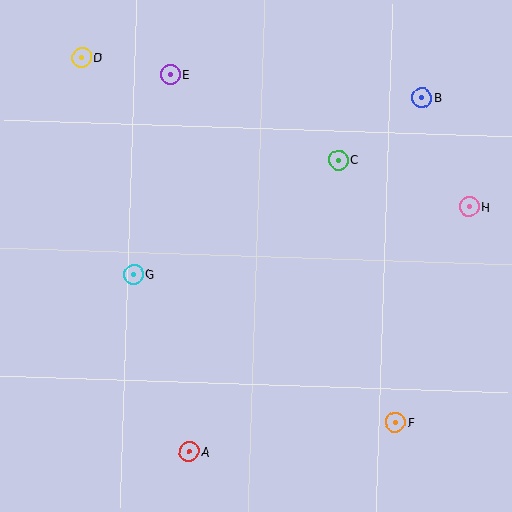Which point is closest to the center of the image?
Point G at (134, 274) is closest to the center.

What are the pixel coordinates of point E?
Point E is at (170, 75).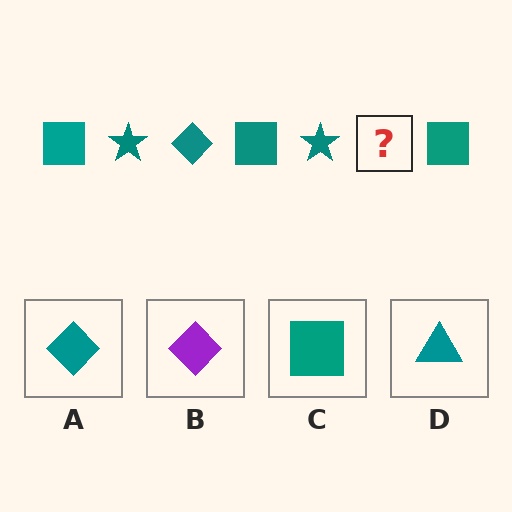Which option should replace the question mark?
Option A.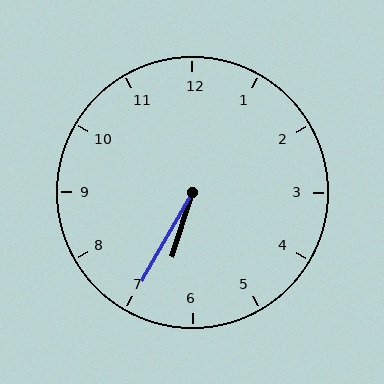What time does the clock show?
6:35.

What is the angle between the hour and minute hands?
Approximately 12 degrees.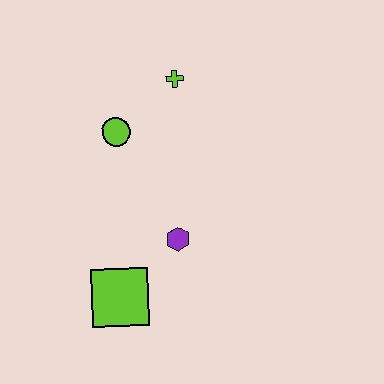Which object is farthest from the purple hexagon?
The lime cross is farthest from the purple hexagon.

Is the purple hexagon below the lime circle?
Yes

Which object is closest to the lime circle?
The lime cross is closest to the lime circle.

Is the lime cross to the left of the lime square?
No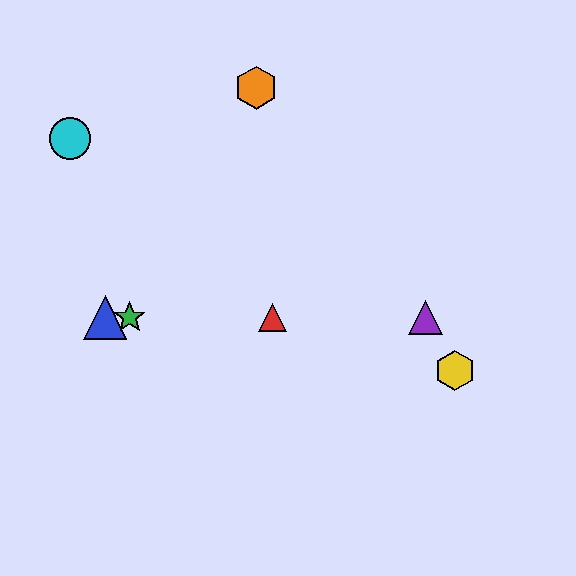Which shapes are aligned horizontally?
The red triangle, the blue triangle, the green star, the purple triangle are aligned horizontally.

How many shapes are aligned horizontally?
4 shapes (the red triangle, the blue triangle, the green star, the purple triangle) are aligned horizontally.